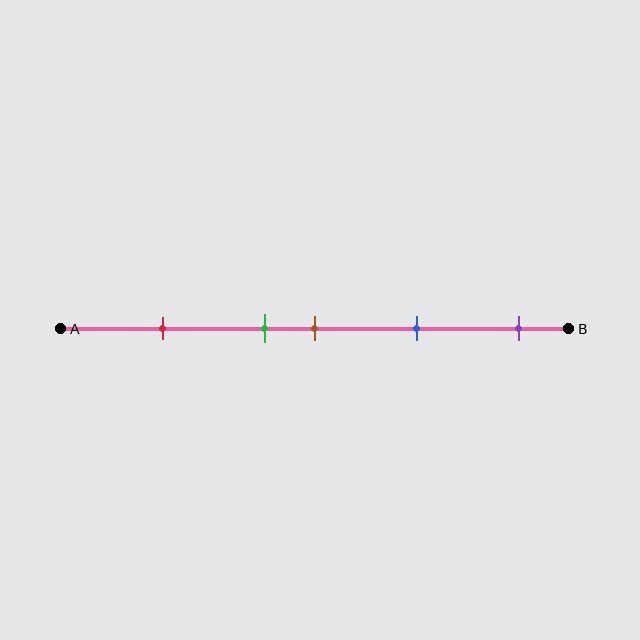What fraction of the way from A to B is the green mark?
The green mark is approximately 40% (0.4) of the way from A to B.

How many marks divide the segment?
There are 5 marks dividing the segment.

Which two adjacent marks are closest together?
The green and brown marks are the closest adjacent pair.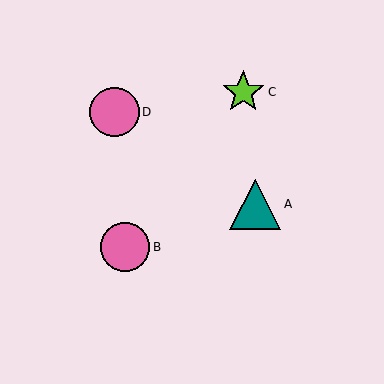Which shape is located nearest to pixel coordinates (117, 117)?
The pink circle (labeled D) at (114, 112) is nearest to that location.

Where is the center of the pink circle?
The center of the pink circle is at (114, 112).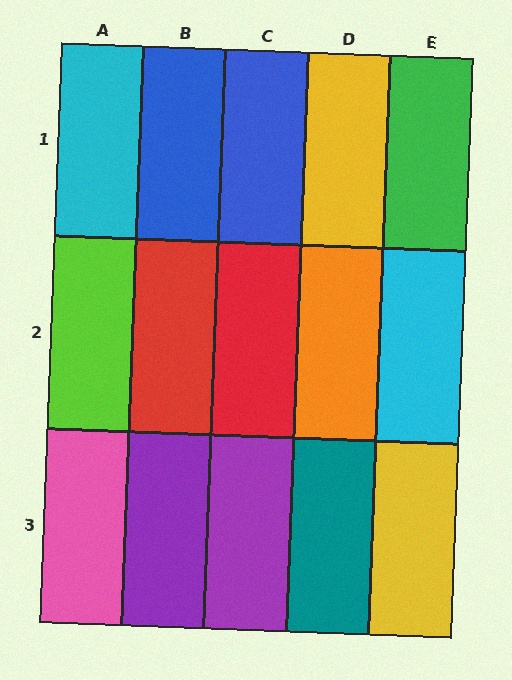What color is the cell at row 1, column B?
Blue.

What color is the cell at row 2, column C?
Red.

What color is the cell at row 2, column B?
Red.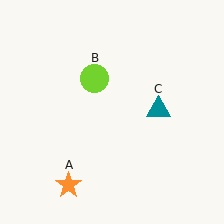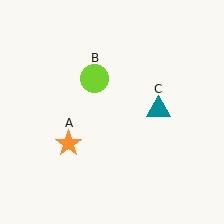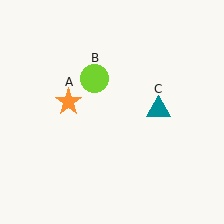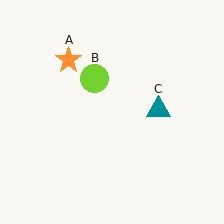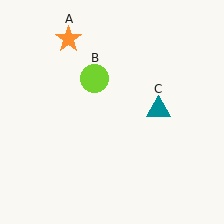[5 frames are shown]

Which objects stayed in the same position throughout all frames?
Lime circle (object B) and teal triangle (object C) remained stationary.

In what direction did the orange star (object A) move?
The orange star (object A) moved up.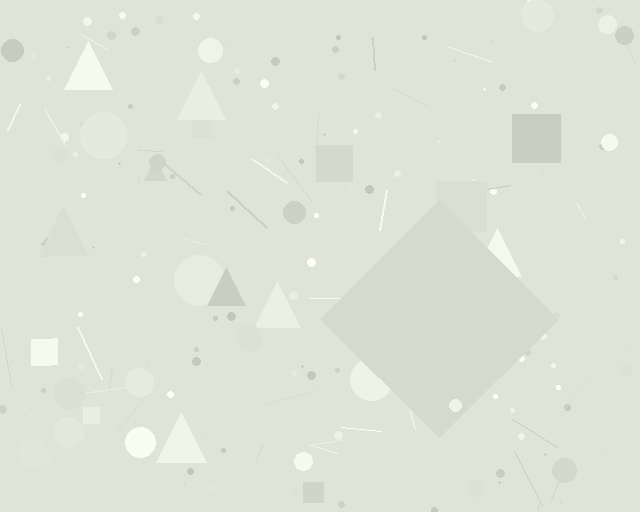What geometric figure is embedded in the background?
A diamond is embedded in the background.